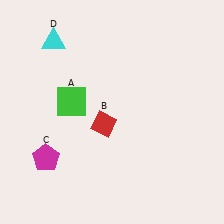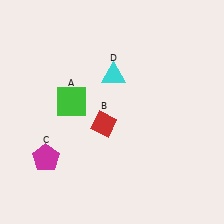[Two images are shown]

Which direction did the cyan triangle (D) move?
The cyan triangle (D) moved right.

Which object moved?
The cyan triangle (D) moved right.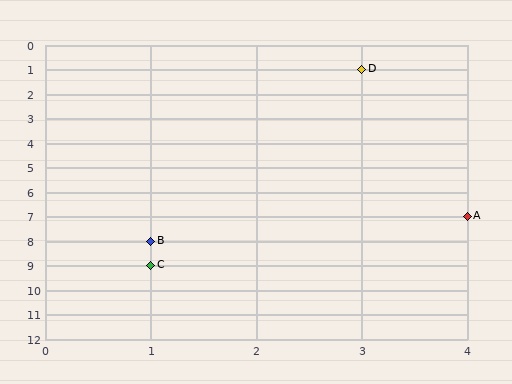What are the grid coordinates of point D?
Point D is at grid coordinates (3, 1).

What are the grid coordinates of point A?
Point A is at grid coordinates (4, 7).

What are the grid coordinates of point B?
Point B is at grid coordinates (1, 8).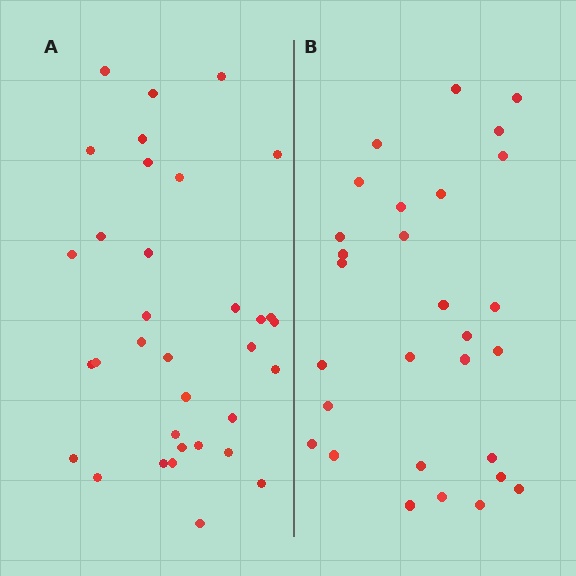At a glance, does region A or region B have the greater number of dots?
Region A (the left region) has more dots.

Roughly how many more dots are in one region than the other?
Region A has about 5 more dots than region B.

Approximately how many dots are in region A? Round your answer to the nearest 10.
About 30 dots. (The exact count is 34, which rounds to 30.)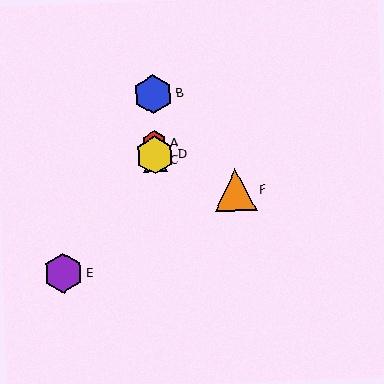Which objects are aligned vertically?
Objects A, B, C, D are aligned vertically.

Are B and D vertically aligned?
Yes, both are at x≈153.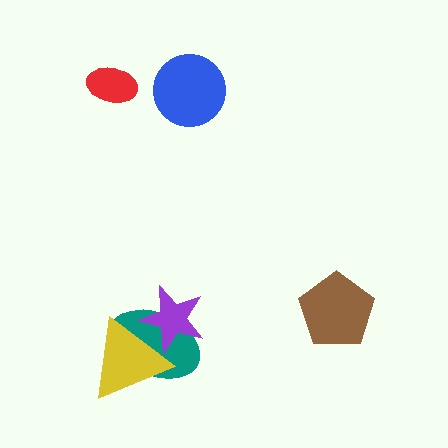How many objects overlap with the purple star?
2 objects overlap with the purple star.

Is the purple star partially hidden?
Yes, it is partially covered by another shape.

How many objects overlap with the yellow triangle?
2 objects overlap with the yellow triangle.